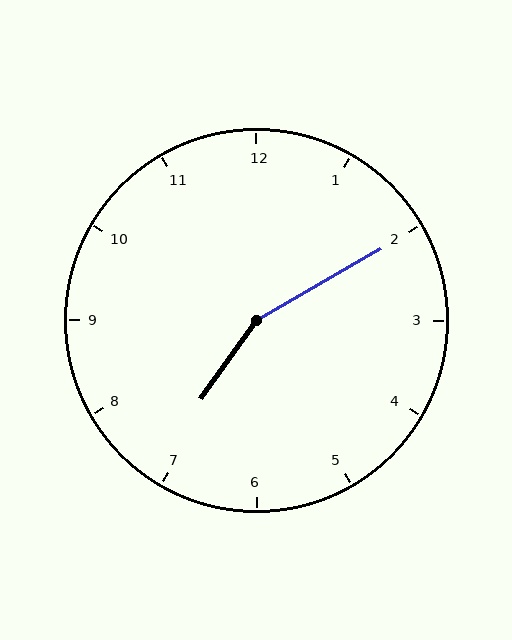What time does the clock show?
7:10.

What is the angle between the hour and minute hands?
Approximately 155 degrees.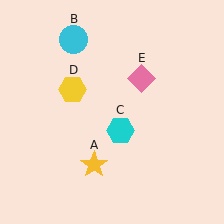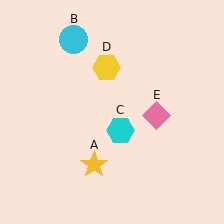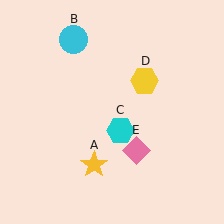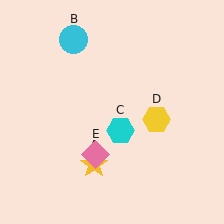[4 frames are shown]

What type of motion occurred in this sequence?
The yellow hexagon (object D), pink diamond (object E) rotated clockwise around the center of the scene.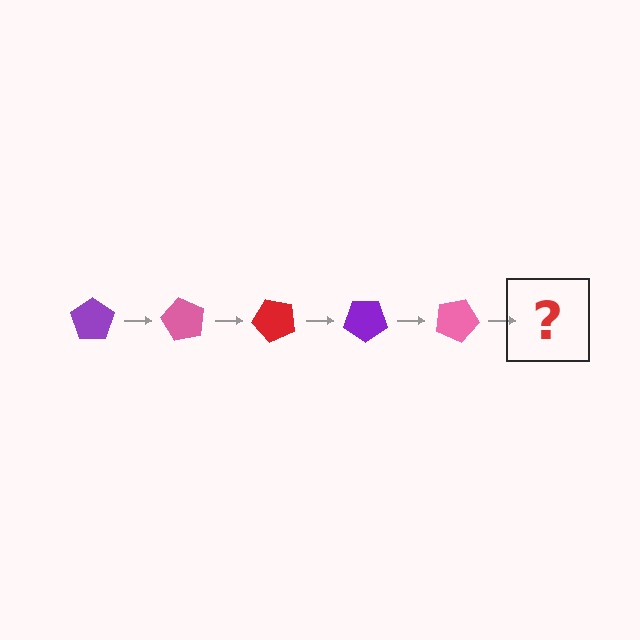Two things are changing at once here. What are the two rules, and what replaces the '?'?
The two rules are that it rotates 60 degrees each step and the color cycles through purple, pink, and red. The '?' should be a red pentagon, rotated 300 degrees from the start.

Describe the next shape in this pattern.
It should be a red pentagon, rotated 300 degrees from the start.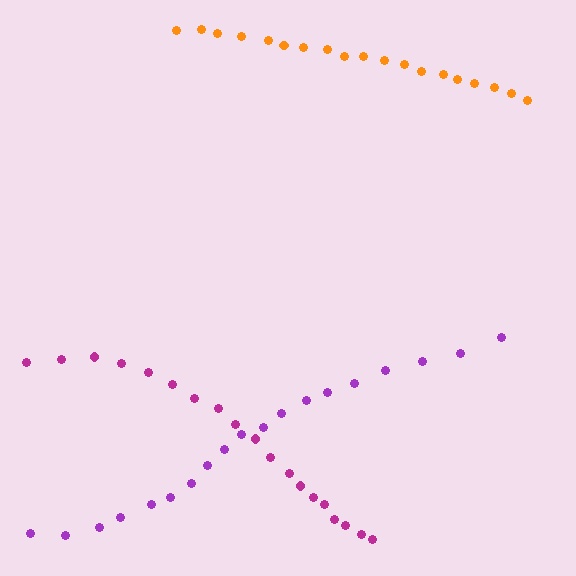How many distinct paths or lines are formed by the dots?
There are 3 distinct paths.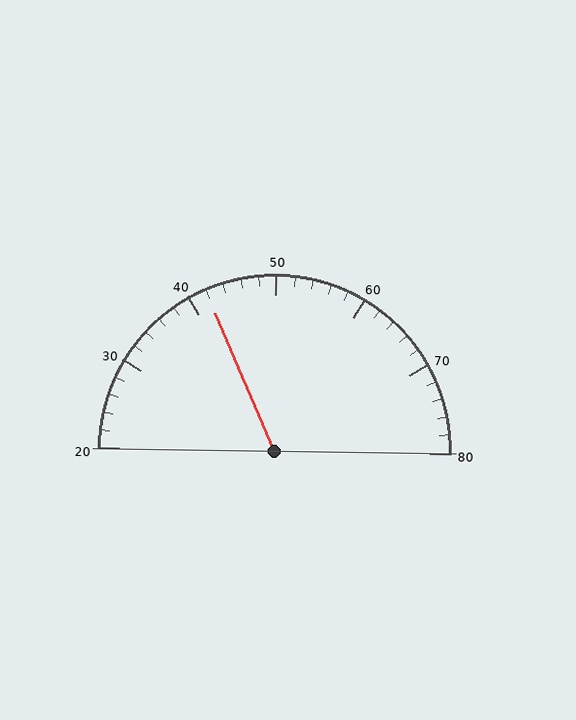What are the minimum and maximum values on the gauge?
The gauge ranges from 20 to 80.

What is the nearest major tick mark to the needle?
The nearest major tick mark is 40.